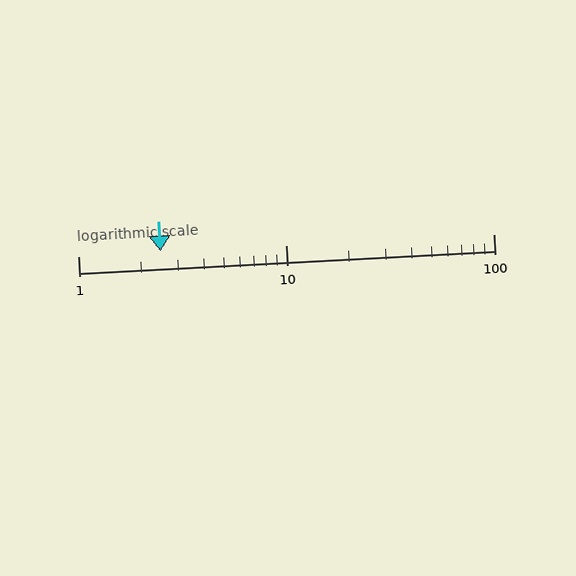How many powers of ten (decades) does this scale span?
The scale spans 2 decades, from 1 to 100.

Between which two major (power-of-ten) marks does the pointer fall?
The pointer is between 1 and 10.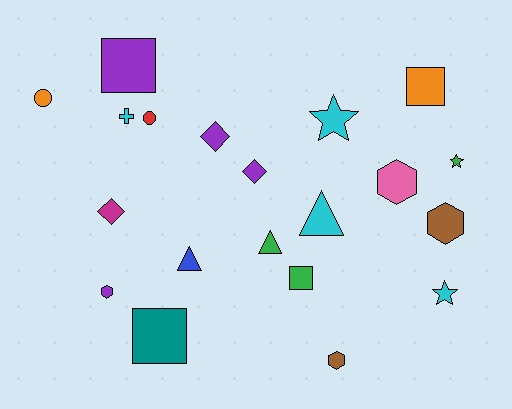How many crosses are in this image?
There is 1 cross.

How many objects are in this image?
There are 20 objects.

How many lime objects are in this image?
There are no lime objects.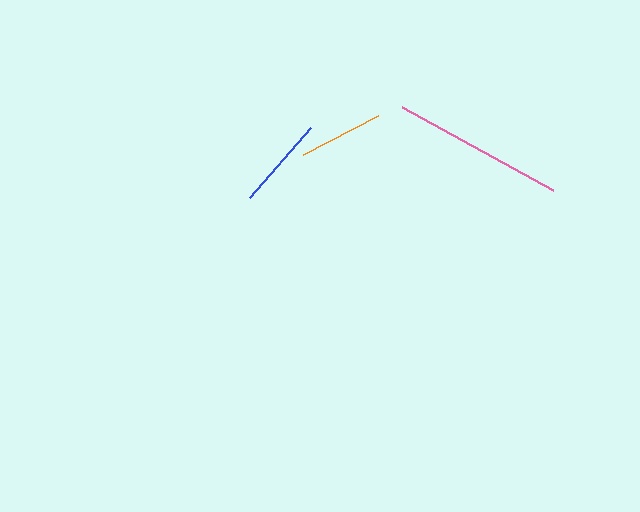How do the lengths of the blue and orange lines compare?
The blue and orange lines are approximately the same length.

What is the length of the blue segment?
The blue segment is approximately 93 pixels long.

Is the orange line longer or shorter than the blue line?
The blue line is longer than the orange line.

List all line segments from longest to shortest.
From longest to shortest: pink, blue, orange.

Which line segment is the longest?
The pink line is the longest at approximately 172 pixels.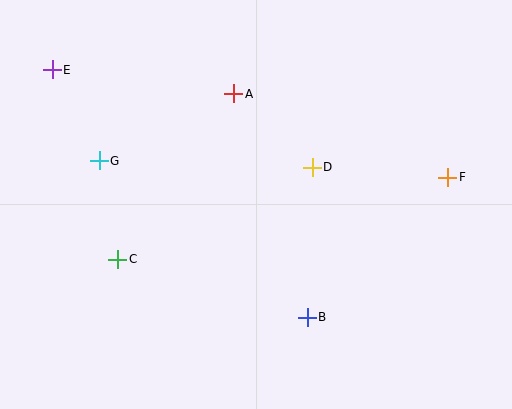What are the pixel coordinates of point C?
Point C is at (118, 259).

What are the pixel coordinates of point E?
Point E is at (52, 70).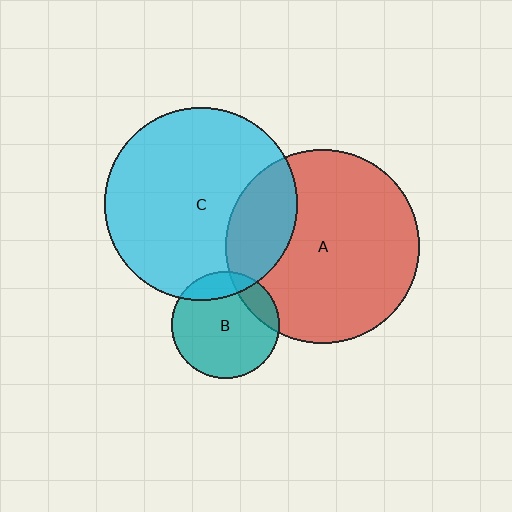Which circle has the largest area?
Circle A (red).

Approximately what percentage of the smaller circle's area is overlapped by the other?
Approximately 15%.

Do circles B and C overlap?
Yes.